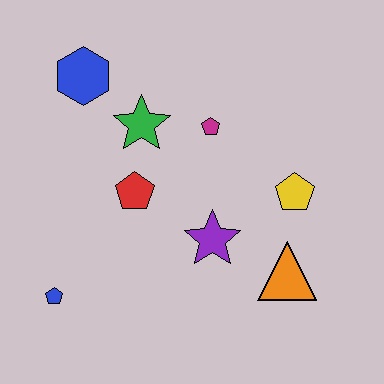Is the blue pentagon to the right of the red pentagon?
No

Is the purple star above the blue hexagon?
No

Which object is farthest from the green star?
The orange triangle is farthest from the green star.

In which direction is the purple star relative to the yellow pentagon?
The purple star is to the left of the yellow pentagon.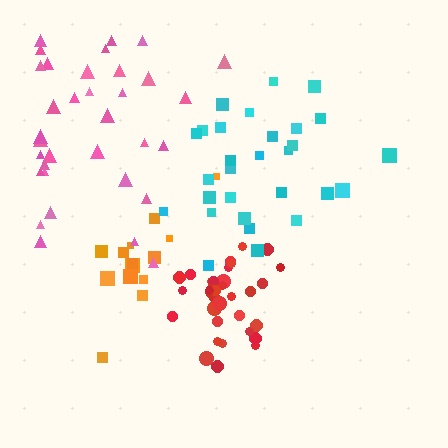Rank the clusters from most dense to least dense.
red, cyan, orange, pink.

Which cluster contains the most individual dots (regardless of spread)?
Pink (34).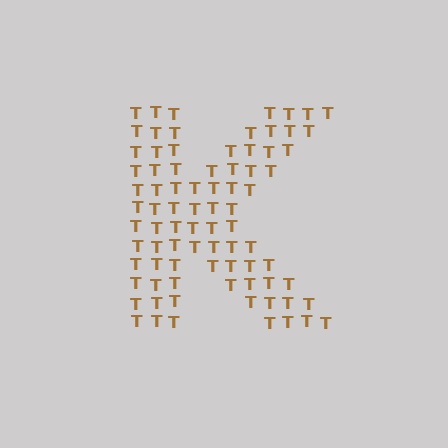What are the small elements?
The small elements are letter T's.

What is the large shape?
The large shape is the letter K.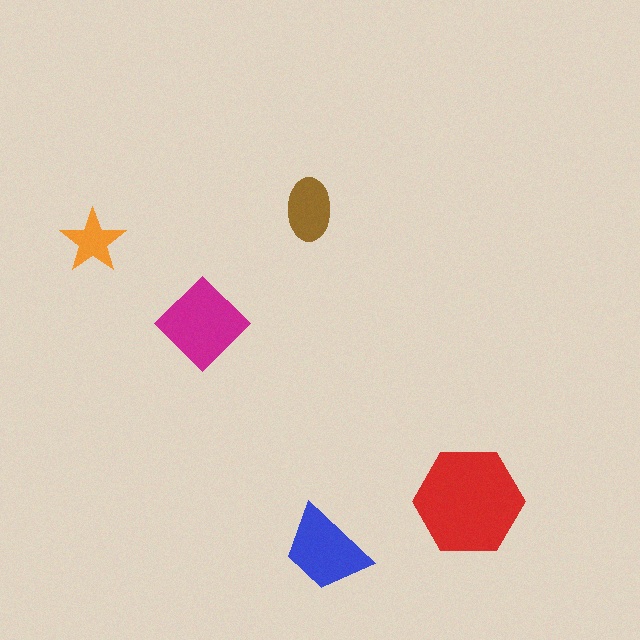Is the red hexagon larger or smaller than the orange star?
Larger.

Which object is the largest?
The red hexagon.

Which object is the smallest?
The orange star.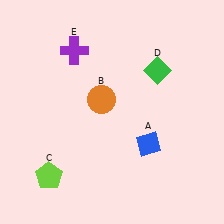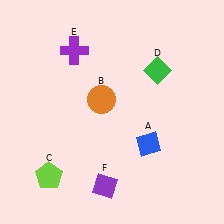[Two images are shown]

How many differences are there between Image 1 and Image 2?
There is 1 difference between the two images.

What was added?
A purple diamond (F) was added in Image 2.